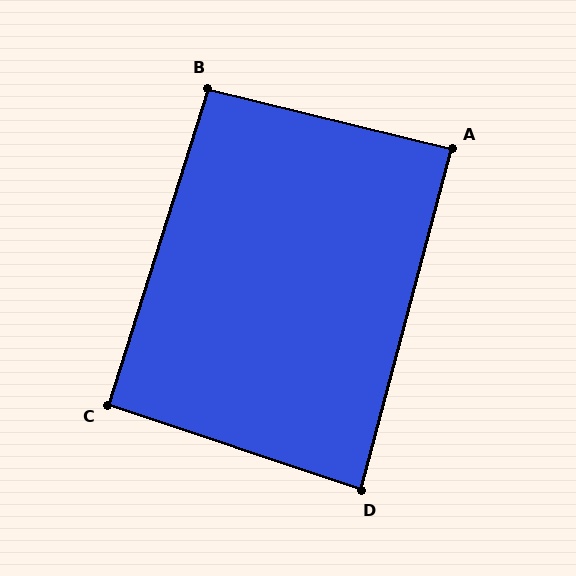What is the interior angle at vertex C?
Approximately 91 degrees (approximately right).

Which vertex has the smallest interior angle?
D, at approximately 86 degrees.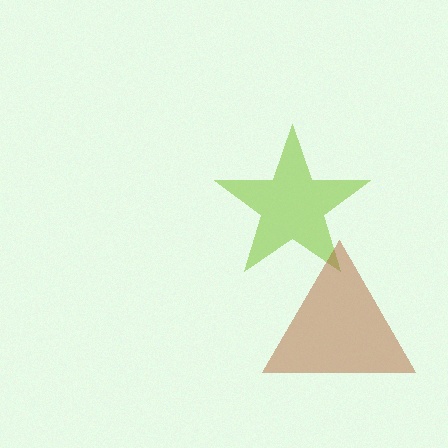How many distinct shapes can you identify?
There are 2 distinct shapes: a lime star, a brown triangle.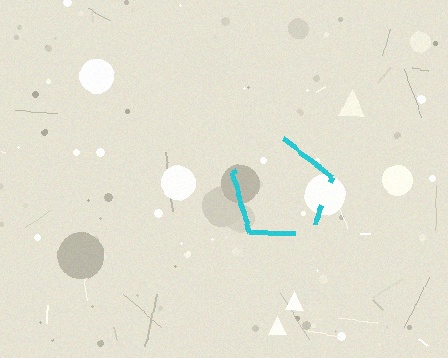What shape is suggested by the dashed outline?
The dashed outline suggests a pentagon.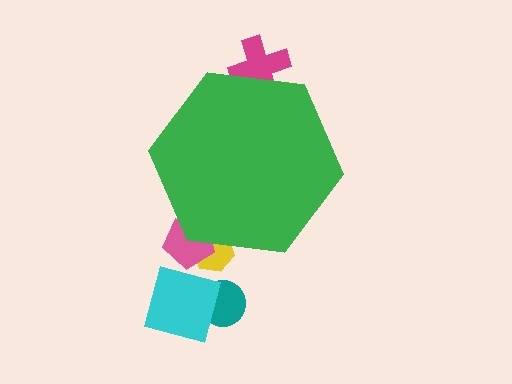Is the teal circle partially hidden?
No, the teal circle is fully visible.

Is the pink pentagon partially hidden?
Yes, the pink pentagon is partially hidden behind the green hexagon.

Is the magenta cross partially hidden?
Yes, the magenta cross is partially hidden behind the green hexagon.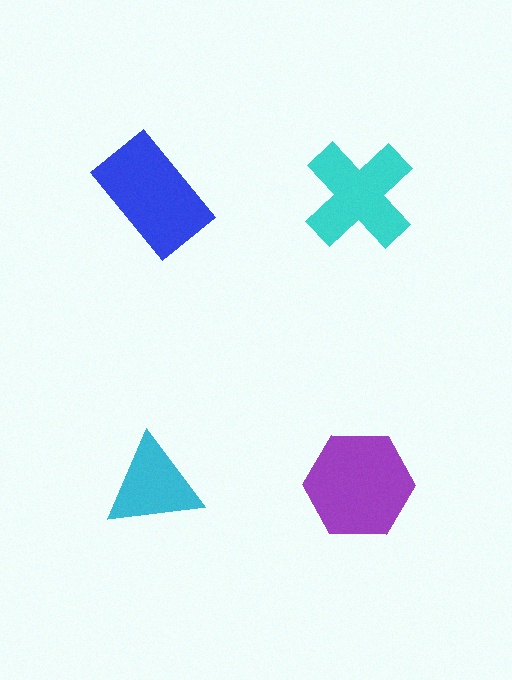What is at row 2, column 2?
A purple hexagon.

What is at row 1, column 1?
A blue rectangle.